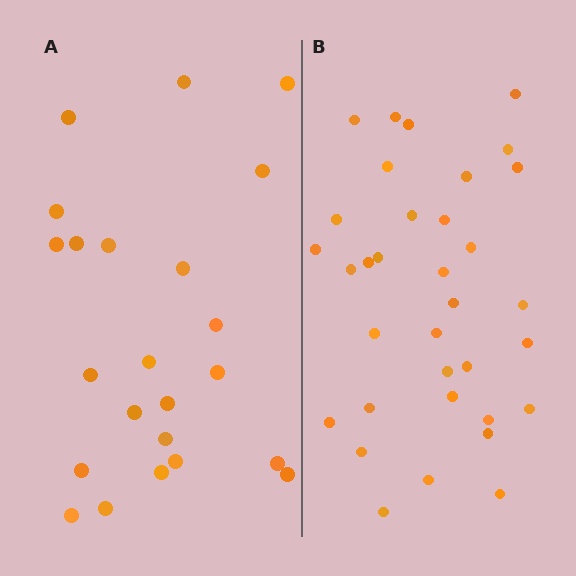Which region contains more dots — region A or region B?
Region B (the right region) has more dots.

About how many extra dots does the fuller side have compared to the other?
Region B has roughly 12 or so more dots than region A.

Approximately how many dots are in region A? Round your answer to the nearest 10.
About 20 dots. (The exact count is 23, which rounds to 20.)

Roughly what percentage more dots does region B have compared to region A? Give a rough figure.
About 50% more.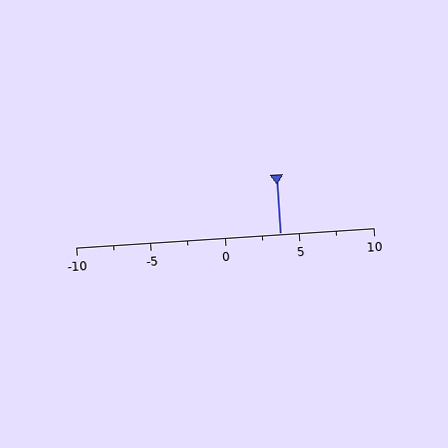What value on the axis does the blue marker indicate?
The marker indicates approximately 3.8.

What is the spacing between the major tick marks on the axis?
The major ticks are spaced 5 apart.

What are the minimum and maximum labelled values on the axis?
The axis runs from -10 to 10.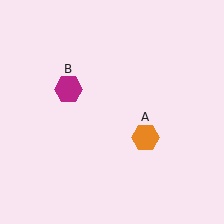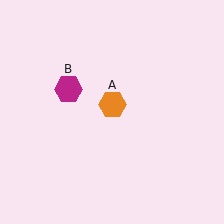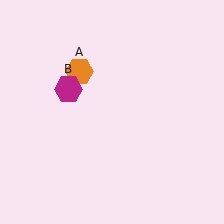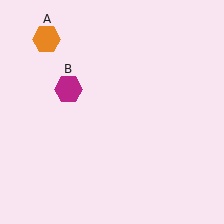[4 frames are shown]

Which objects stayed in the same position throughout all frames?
Magenta hexagon (object B) remained stationary.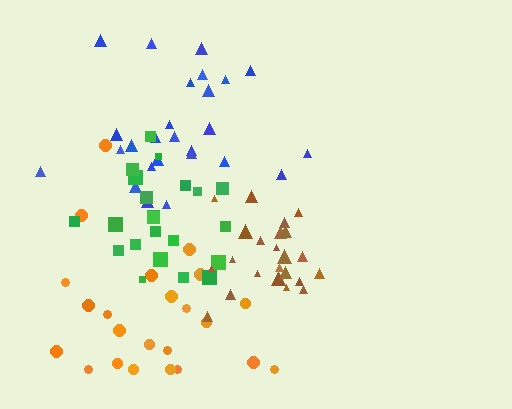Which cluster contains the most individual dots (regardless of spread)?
Blue (26).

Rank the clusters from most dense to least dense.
green, brown, blue, orange.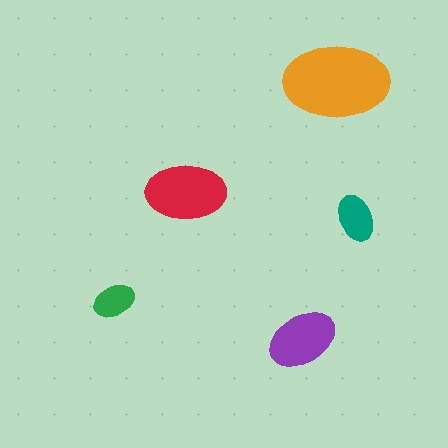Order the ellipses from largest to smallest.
the orange one, the red one, the purple one, the teal one, the green one.